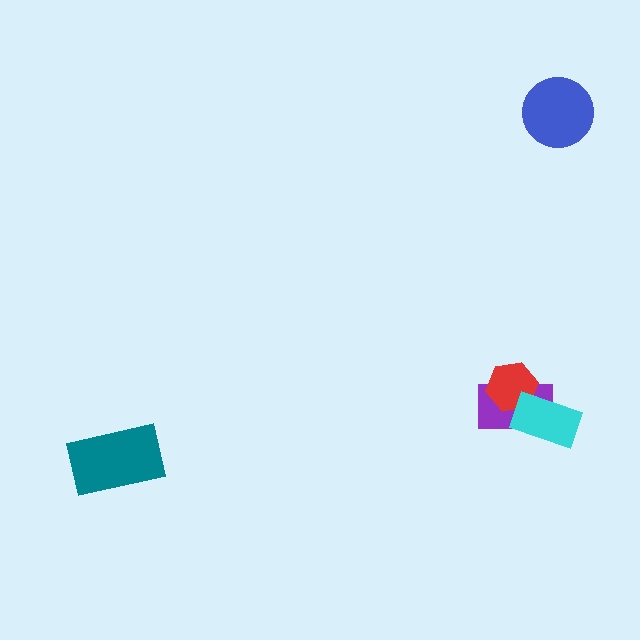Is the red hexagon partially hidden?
Yes, it is partially covered by another shape.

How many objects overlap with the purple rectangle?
2 objects overlap with the purple rectangle.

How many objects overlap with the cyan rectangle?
2 objects overlap with the cyan rectangle.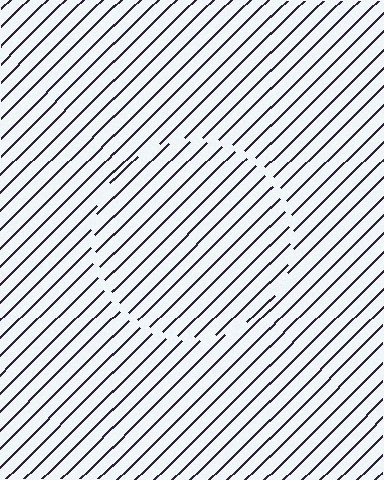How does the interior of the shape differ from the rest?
The interior of the shape contains the same grating, shifted by half a period — the contour is defined by the phase discontinuity where line-ends from the inner and outer gratings abut.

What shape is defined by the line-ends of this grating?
An illusory circle. The interior of the shape contains the same grating, shifted by half a period — the contour is defined by the phase discontinuity where line-ends from the inner and outer gratings abut.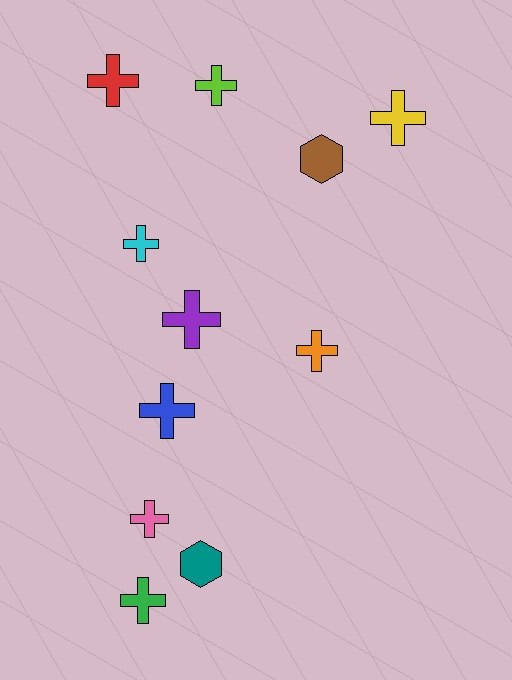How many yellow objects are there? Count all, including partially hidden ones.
There is 1 yellow object.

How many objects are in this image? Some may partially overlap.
There are 11 objects.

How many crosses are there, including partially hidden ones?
There are 9 crosses.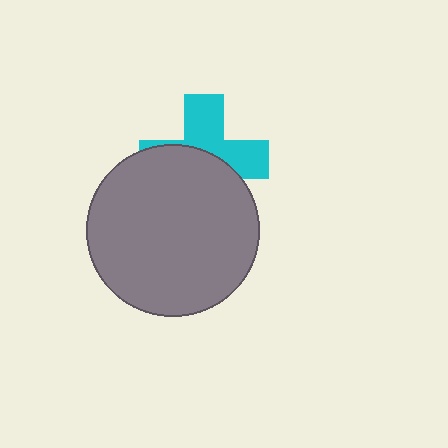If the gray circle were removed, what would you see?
You would see the complete cyan cross.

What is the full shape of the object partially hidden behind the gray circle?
The partially hidden object is a cyan cross.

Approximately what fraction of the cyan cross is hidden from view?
Roughly 53% of the cyan cross is hidden behind the gray circle.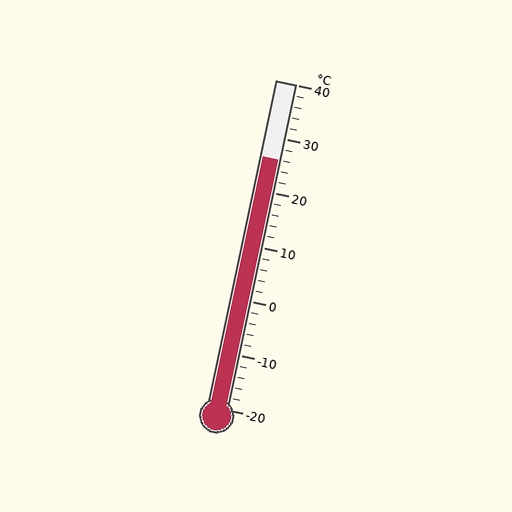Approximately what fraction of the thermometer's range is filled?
The thermometer is filled to approximately 75% of its range.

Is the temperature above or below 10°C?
The temperature is above 10°C.